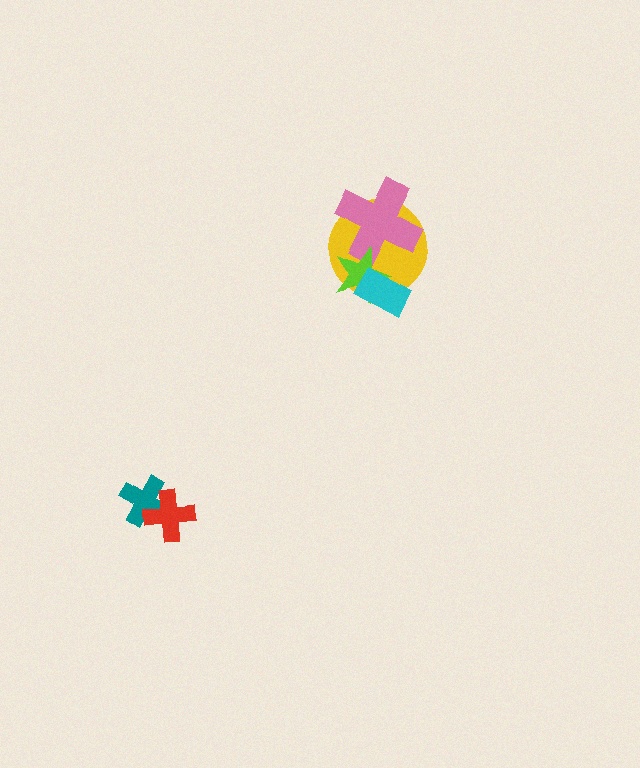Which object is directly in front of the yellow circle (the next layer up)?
The pink cross is directly in front of the yellow circle.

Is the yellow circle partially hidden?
Yes, it is partially covered by another shape.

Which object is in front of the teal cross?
The red cross is in front of the teal cross.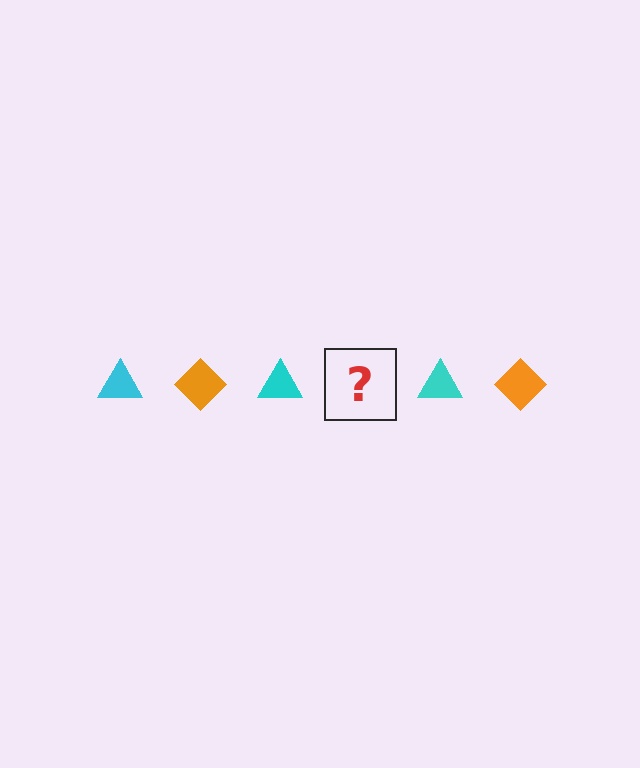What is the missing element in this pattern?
The missing element is an orange diamond.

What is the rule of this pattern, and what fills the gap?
The rule is that the pattern alternates between cyan triangle and orange diamond. The gap should be filled with an orange diamond.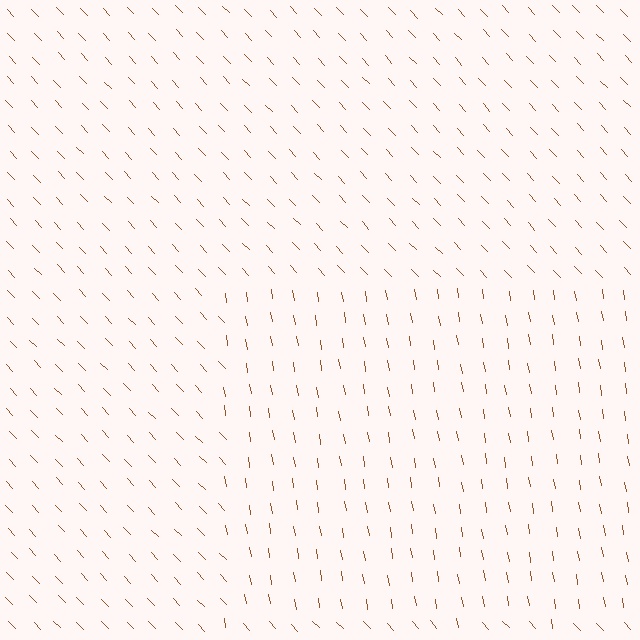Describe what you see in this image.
The image is filled with small brown line segments. A rectangle region in the image has lines oriented differently from the surrounding lines, creating a visible texture boundary.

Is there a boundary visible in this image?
Yes, there is a texture boundary formed by a change in line orientation.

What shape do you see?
I see a rectangle.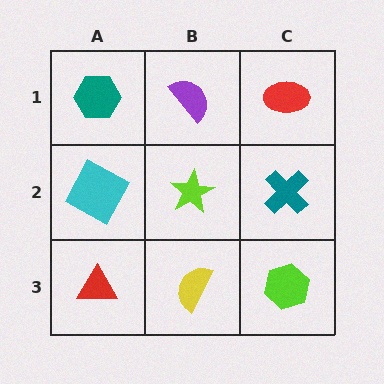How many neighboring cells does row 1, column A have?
2.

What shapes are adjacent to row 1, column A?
A cyan square (row 2, column A), a purple semicircle (row 1, column B).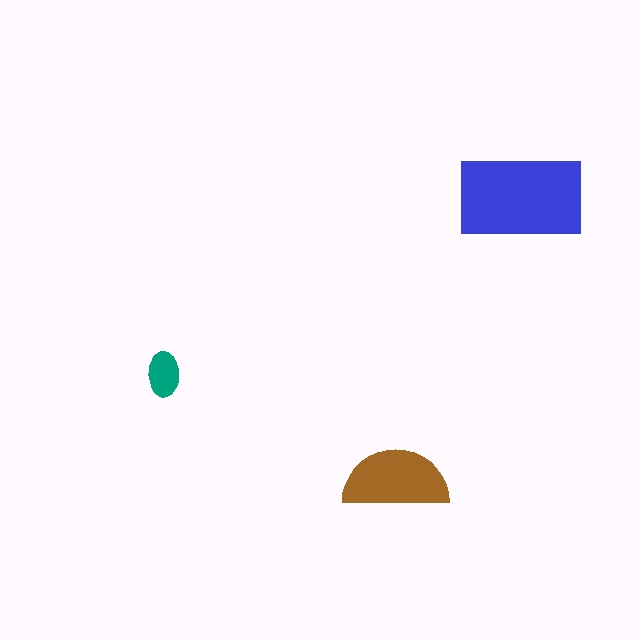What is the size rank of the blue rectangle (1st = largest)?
1st.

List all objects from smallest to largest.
The teal ellipse, the brown semicircle, the blue rectangle.